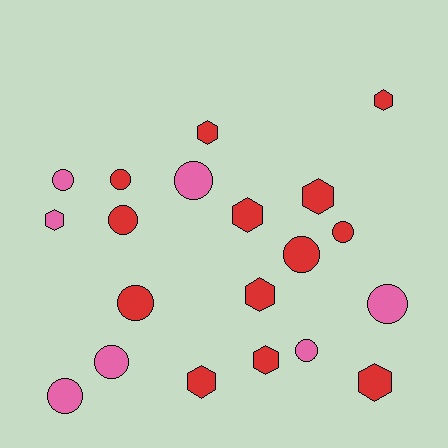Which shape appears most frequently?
Circle, with 11 objects.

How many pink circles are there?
There are 6 pink circles.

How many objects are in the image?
There are 20 objects.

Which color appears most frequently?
Red, with 13 objects.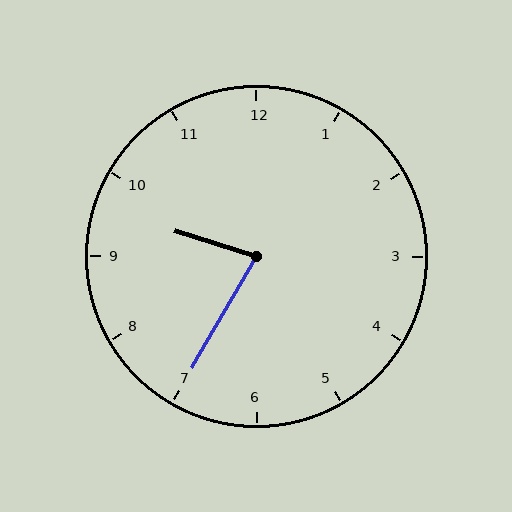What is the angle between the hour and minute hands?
Approximately 78 degrees.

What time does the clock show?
9:35.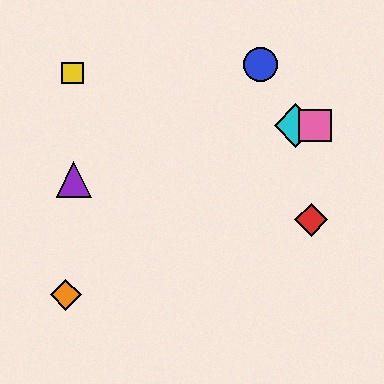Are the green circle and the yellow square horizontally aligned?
No, the green circle is at y≈125 and the yellow square is at y≈73.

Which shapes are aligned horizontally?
The green circle, the cyan diamond, the pink square are aligned horizontally.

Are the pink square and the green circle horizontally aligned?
Yes, both are at y≈125.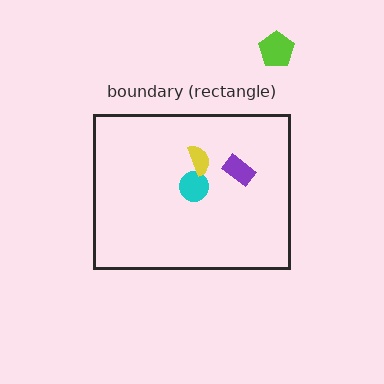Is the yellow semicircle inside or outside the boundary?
Inside.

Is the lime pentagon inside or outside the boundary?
Outside.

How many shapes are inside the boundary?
3 inside, 1 outside.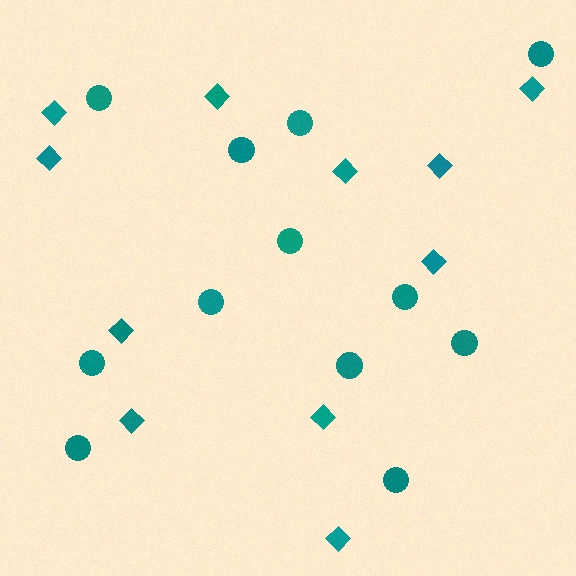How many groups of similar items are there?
There are 2 groups: one group of diamonds (11) and one group of circles (12).